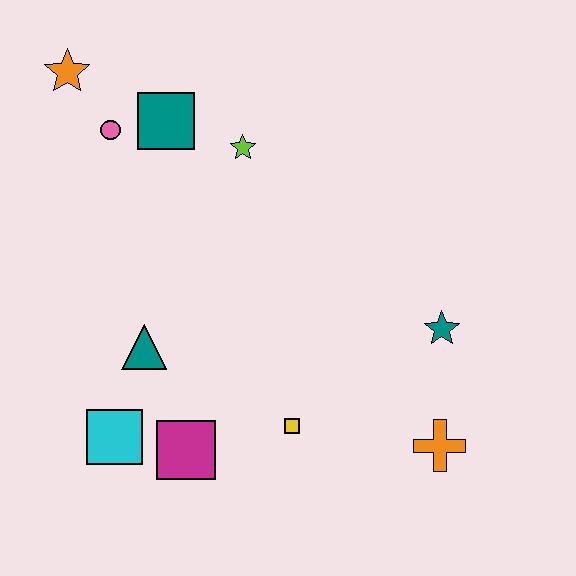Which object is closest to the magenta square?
The cyan square is closest to the magenta square.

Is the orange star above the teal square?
Yes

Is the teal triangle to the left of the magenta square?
Yes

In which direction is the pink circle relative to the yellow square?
The pink circle is above the yellow square.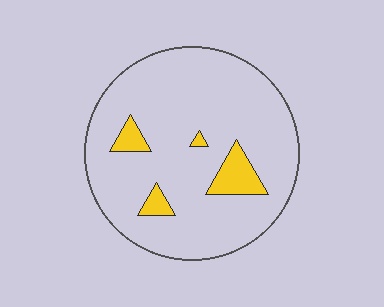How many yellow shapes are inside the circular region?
4.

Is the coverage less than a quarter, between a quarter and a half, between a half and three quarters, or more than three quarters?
Less than a quarter.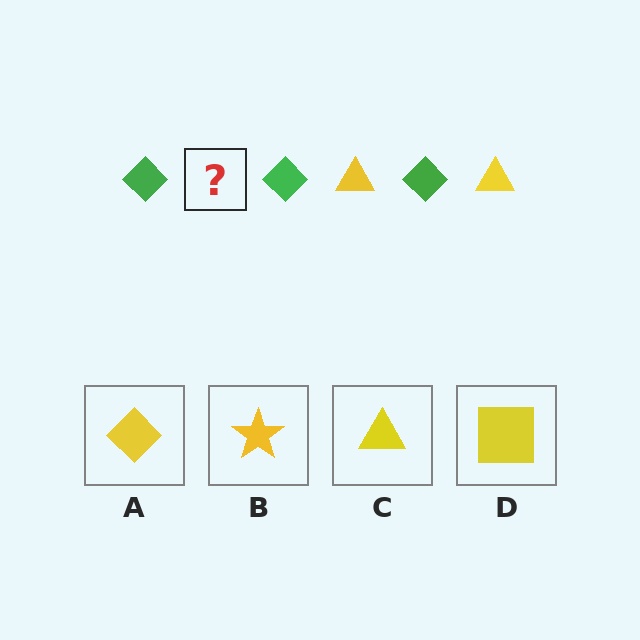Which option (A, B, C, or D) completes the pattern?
C.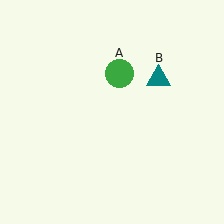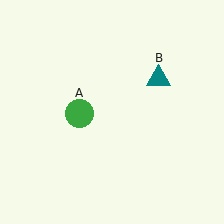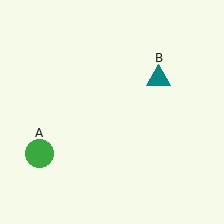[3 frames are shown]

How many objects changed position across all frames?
1 object changed position: green circle (object A).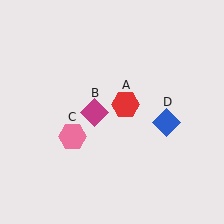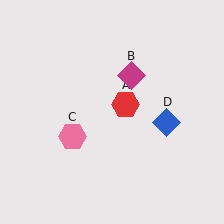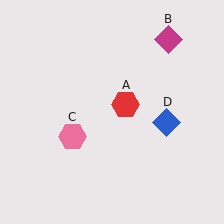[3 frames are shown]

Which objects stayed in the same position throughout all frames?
Red hexagon (object A) and pink hexagon (object C) and blue diamond (object D) remained stationary.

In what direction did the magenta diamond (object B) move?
The magenta diamond (object B) moved up and to the right.